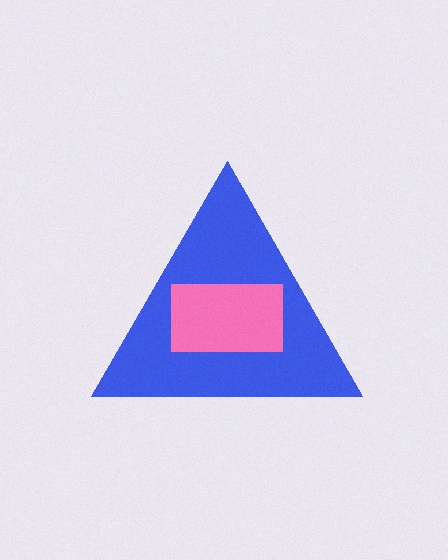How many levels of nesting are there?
2.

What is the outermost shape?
The blue triangle.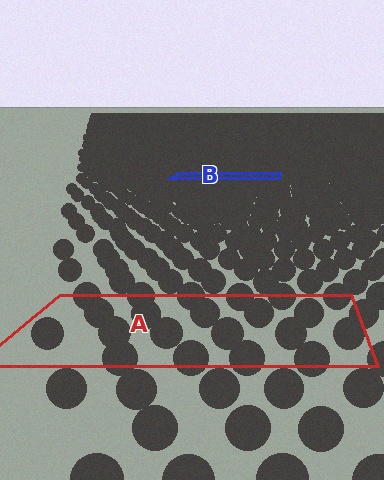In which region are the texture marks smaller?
The texture marks are smaller in region B, because it is farther away.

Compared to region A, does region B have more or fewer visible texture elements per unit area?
Region B has more texture elements per unit area — they are packed more densely because it is farther away.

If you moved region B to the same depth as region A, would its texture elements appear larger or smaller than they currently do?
They would appear larger. At a closer depth, the same texture elements are projected at a bigger on-screen size.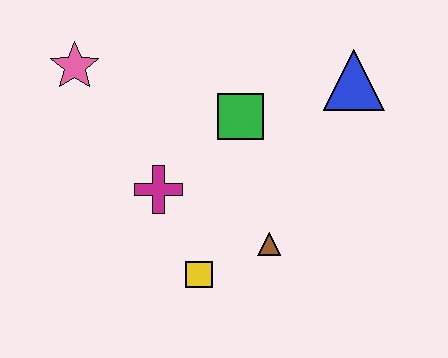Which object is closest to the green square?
The magenta cross is closest to the green square.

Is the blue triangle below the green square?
No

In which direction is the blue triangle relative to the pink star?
The blue triangle is to the right of the pink star.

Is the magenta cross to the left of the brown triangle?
Yes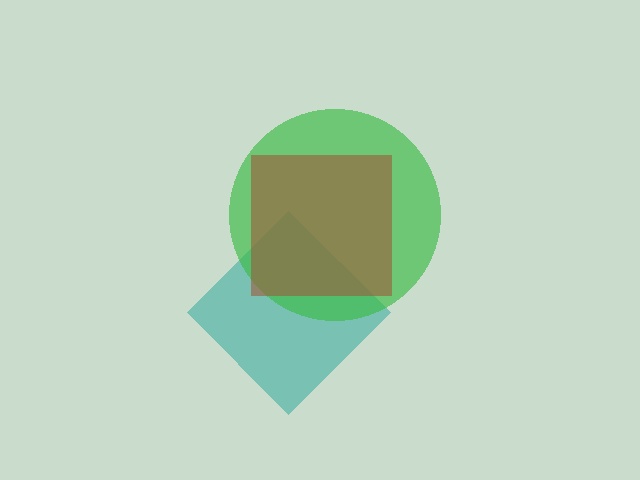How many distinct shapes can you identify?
There are 3 distinct shapes: a teal diamond, a green circle, a brown square.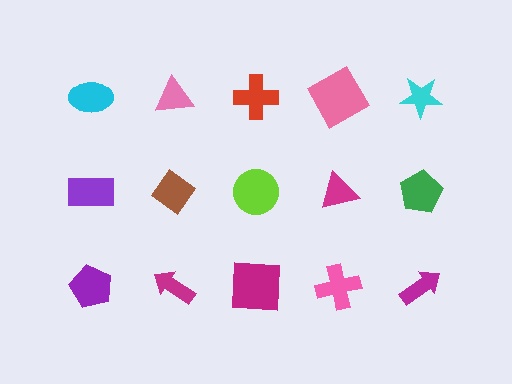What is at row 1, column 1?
A cyan ellipse.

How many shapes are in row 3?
5 shapes.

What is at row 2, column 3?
A lime circle.